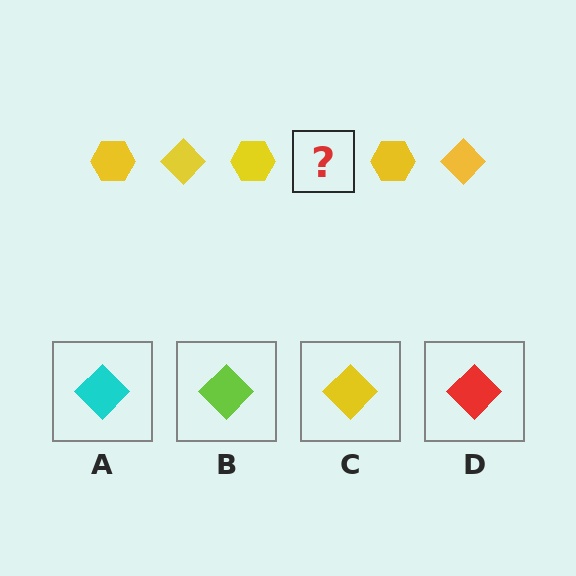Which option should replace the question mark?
Option C.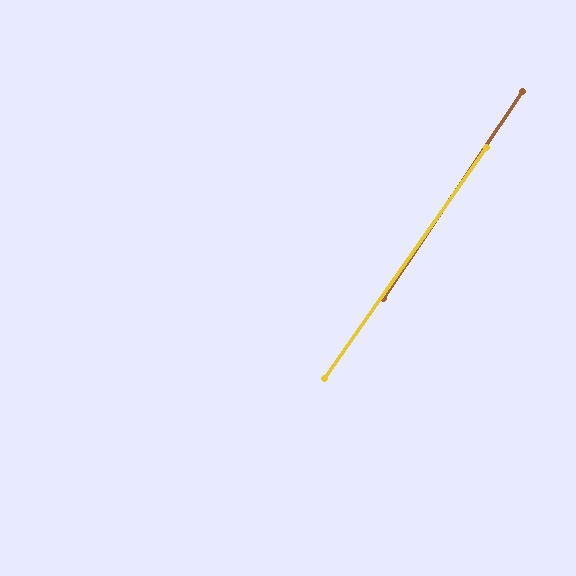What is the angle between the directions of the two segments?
Approximately 1 degree.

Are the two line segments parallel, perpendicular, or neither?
Parallel — their directions differ by only 1.2°.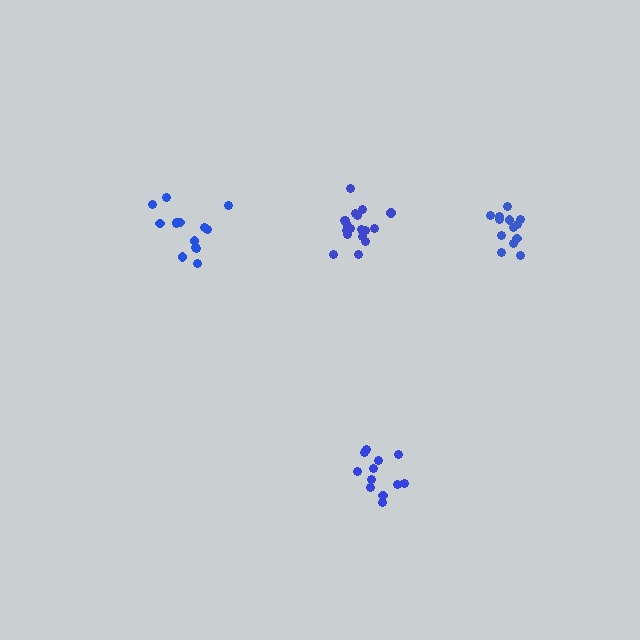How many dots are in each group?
Group 1: 14 dots, Group 2: 13 dots, Group 3: 18 dots, Group 4: 12 dots (57 total).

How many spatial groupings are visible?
There are 4 spatial groupings.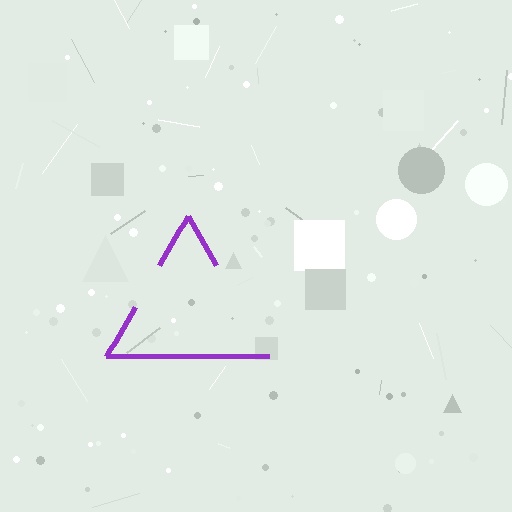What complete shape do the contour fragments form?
The contour fragments form a triangle.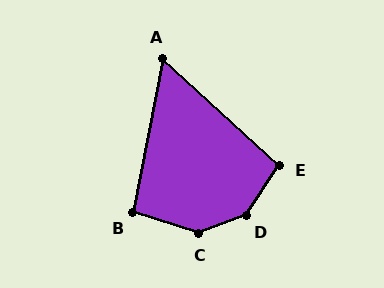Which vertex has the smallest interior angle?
A, at approximately 58 degrees.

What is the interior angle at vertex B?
Approximately 97 degrees (obtuse).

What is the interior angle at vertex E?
Approximately 99 degrees (obtuse).